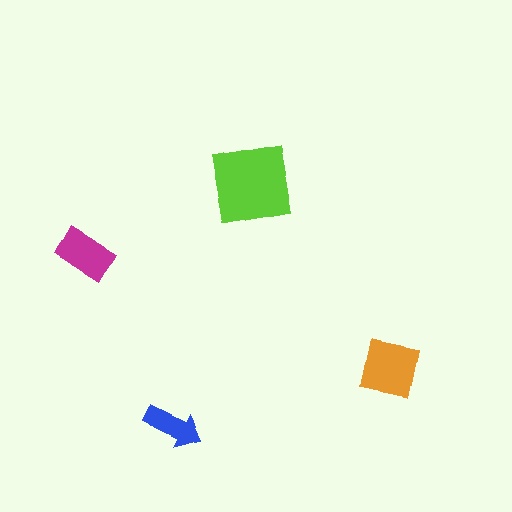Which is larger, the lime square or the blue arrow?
The lime square.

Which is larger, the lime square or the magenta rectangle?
The lime square.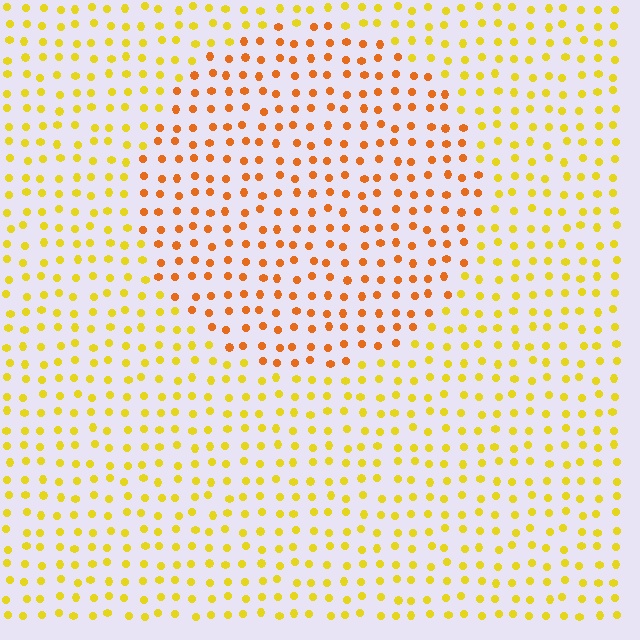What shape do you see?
I see a circle.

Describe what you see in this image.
The image is filled with small yellow elements in a uniform arrangement. A circle-shaped region is visible where the elements are tinted to a slightly different hue, forming a subtle color boundary.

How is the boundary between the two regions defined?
The boundary is defined purely by a slight shift in hue (about 32 degrees). Spacing, size, and orientation are identical on both sides.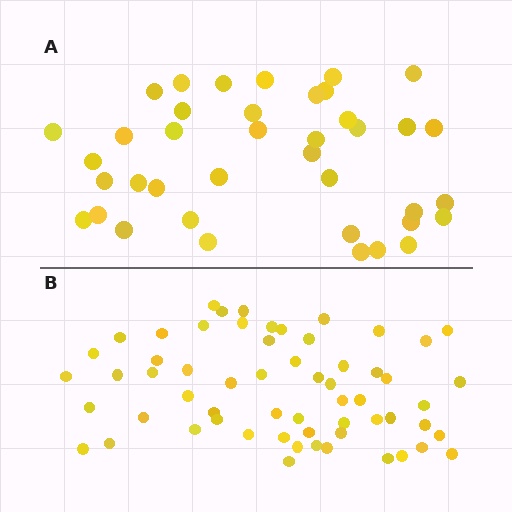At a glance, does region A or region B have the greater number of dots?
Region B (the bottom region) has more dots.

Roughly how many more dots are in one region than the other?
Region B has approximately 20 more dots than region A.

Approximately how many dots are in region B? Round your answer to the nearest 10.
About 60 dots.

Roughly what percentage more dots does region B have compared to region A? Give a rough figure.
About 55% more.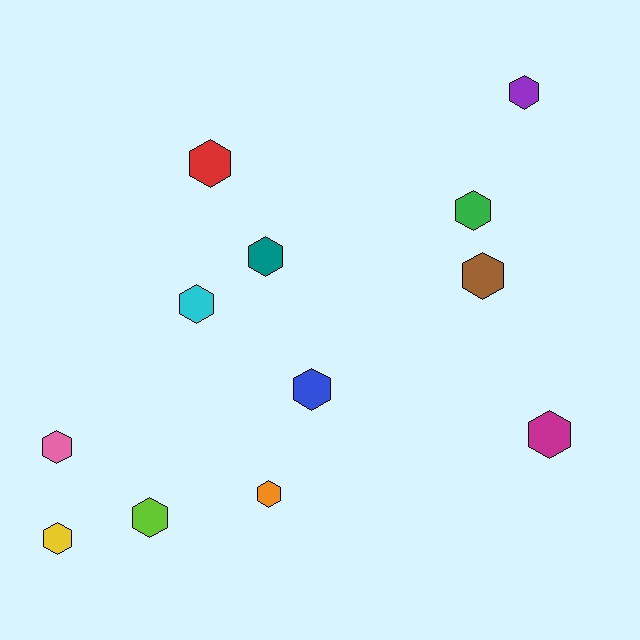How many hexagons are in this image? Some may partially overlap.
There are 12 hexagons.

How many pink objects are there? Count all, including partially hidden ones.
There is 1 pink object.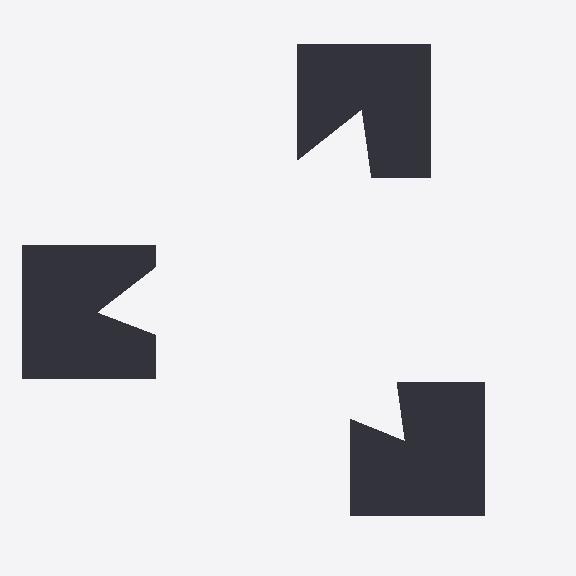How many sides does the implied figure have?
3 sides.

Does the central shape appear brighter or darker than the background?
It typically appears slightly brighter than the background, even though no actual brightness change is drawn.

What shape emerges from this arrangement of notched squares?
An illusory triangle — its edges are inferred from the aligned wedge cuts in the notched squares, not physically drawn.